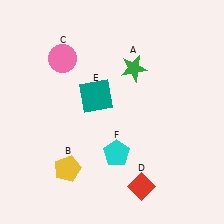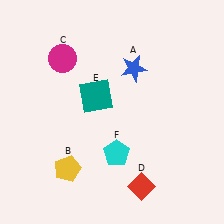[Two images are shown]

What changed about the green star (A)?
In Image 1, A is green. In Image 2, it changed to blue.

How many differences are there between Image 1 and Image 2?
There are 2 differences between the two images.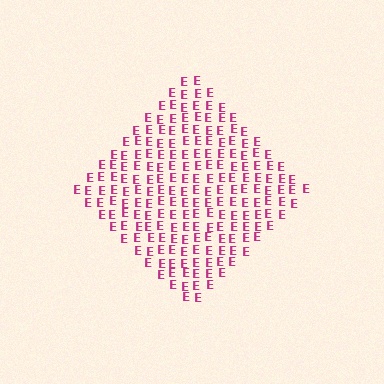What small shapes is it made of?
It is made of small letter E's.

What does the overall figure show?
The overall figure shows a diamond.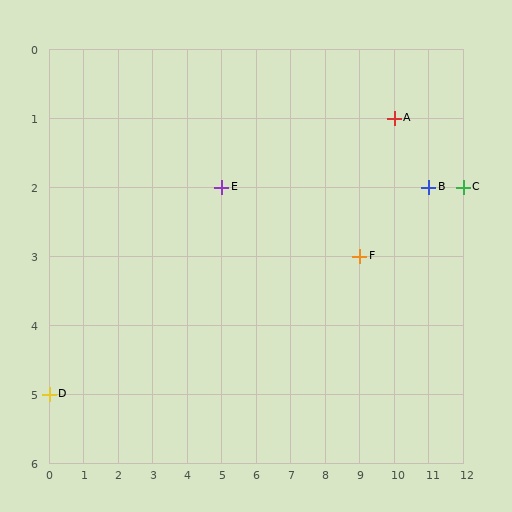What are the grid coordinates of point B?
Point B is at grid coordinates (11, 2).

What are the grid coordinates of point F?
Point F is at grid coordinates (9, 3).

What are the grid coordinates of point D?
Point D is at grid coordinates (0, 5).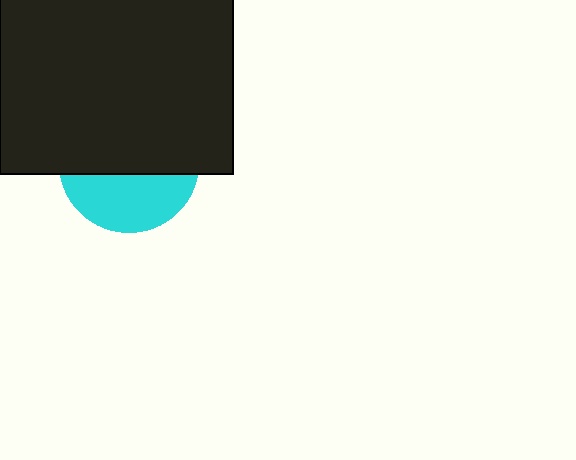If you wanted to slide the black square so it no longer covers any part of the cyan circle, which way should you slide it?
Slide it up — that is the most direct way to separate the two shapes.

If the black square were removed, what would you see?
You would see the complete cyan circle.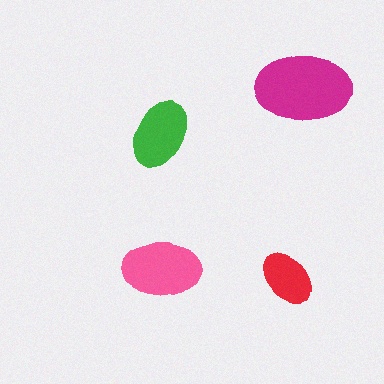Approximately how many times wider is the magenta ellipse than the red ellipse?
About 1.5 times wider.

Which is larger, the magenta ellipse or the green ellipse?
The magenta one.